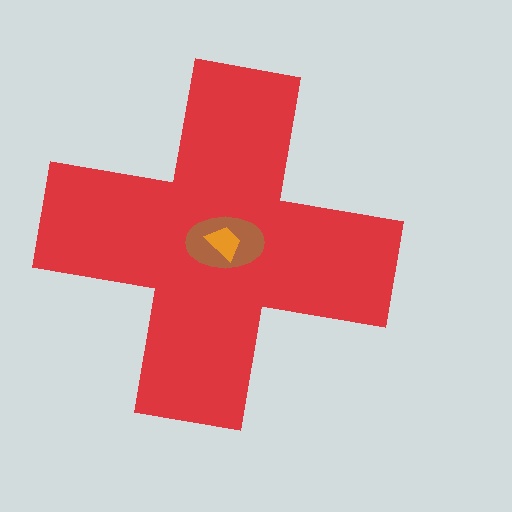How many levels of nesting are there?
3.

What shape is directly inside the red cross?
The brown ellipse.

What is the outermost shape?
The red cross.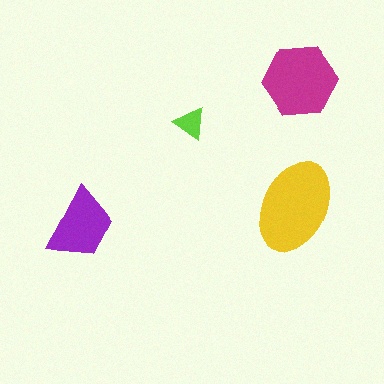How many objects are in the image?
There are 4 objects in the image.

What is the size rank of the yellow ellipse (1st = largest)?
1st.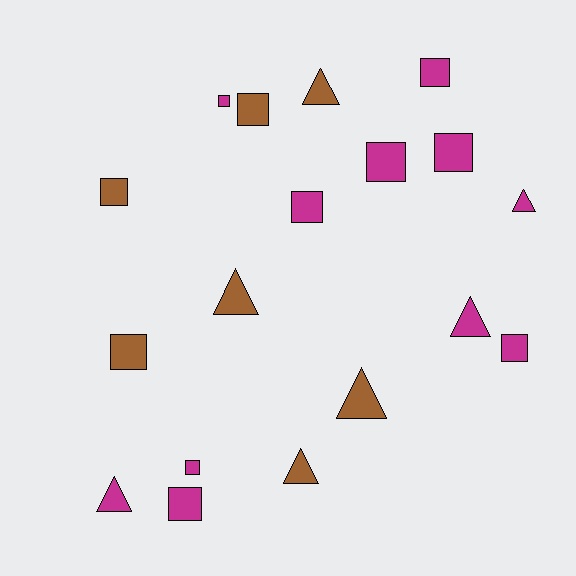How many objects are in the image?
There are 18 objects.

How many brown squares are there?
There are 3 brown squares.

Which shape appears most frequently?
Square, with 11 objects.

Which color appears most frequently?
Magenta, with 11 objects.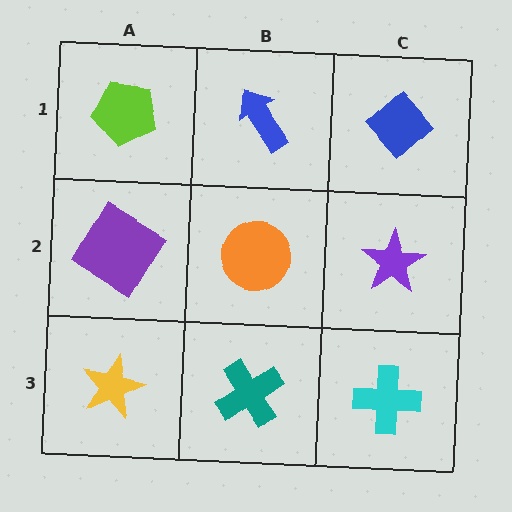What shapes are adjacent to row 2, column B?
A blue arrow (row 1, column B), a teal cross (row 3, column B), a purple diamond (row 2, column A), a purple star (row 2, column C).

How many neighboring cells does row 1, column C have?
2.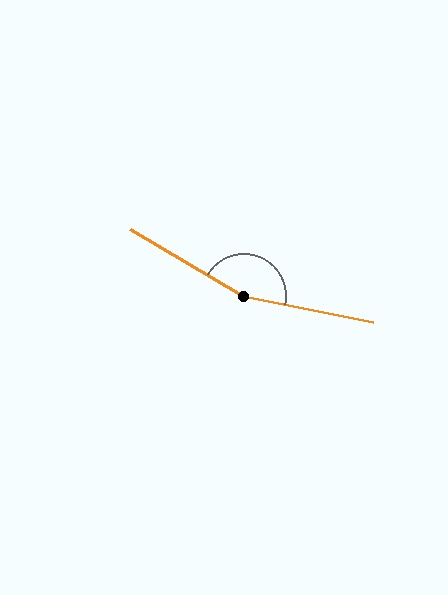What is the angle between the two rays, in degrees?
Approximately 161 degrees.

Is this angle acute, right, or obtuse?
It is obtuse.